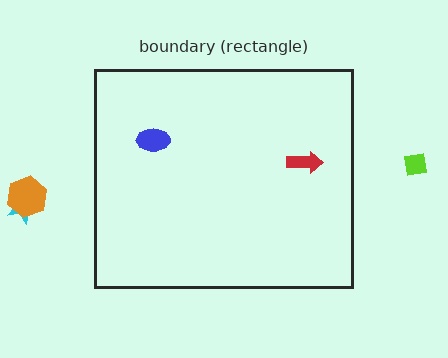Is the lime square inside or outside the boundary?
Outside.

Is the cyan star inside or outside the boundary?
Outside.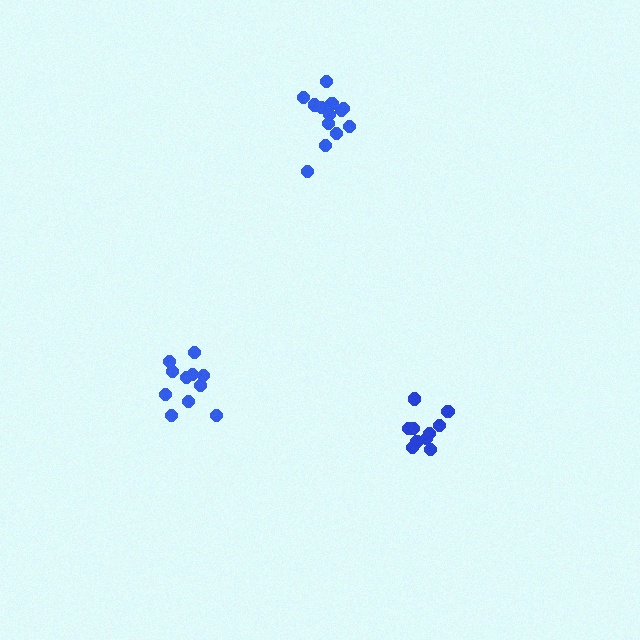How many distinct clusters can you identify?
There are 3 distinct clusters.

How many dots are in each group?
Group 1: 10 dots, Group 2: 11 dots, Group 3: 13 dots (34 total).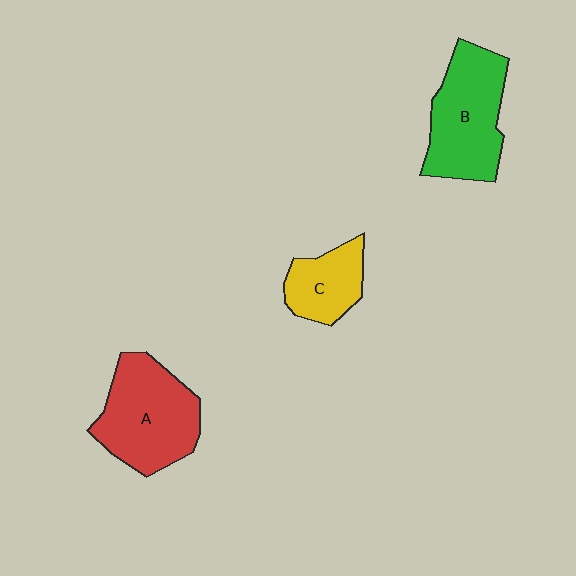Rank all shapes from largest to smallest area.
From largest to smallest: A (red), B (green), C (yellow).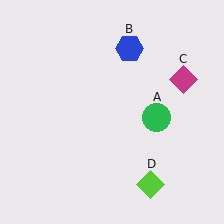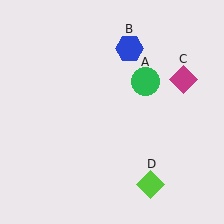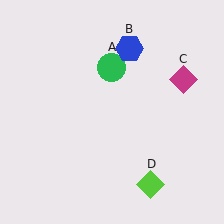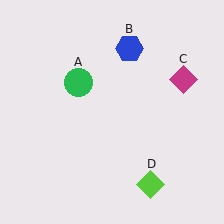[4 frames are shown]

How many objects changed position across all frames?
1 object changed position: green circle (object A).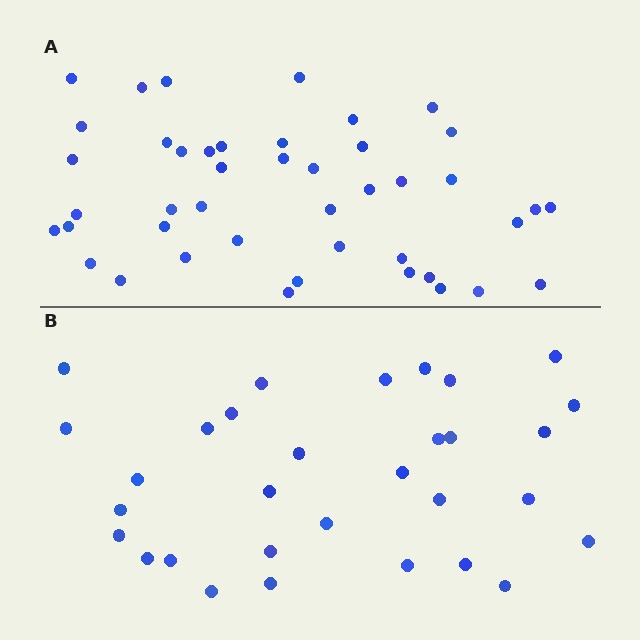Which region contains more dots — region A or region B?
Region A (the top region) has more dots.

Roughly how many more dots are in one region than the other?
Region A has approximately 15 more dots than region B.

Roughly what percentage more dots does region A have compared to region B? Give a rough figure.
About 40% more.